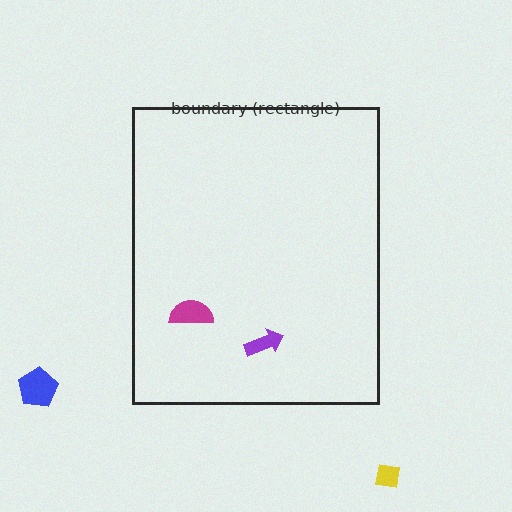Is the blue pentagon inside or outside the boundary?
Outside.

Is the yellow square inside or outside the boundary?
Outside.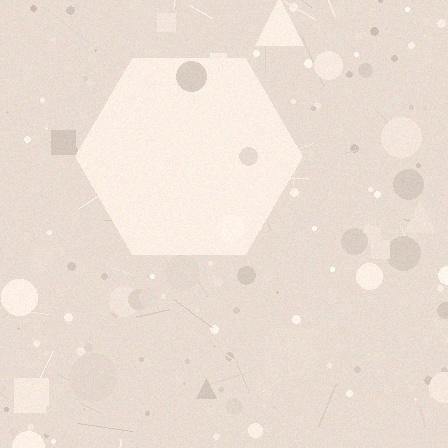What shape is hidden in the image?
A hexagon is hidden in the image.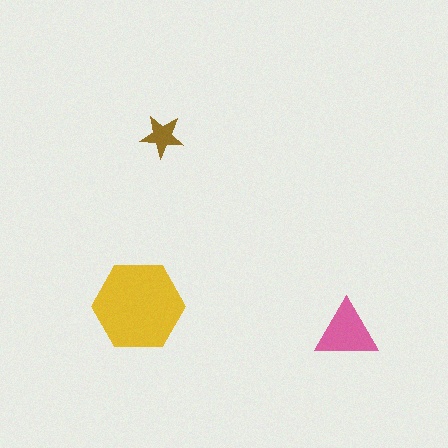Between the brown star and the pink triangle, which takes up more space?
The pink triangle.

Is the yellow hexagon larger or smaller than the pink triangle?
Larger.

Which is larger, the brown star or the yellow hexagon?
The yellow hexagon.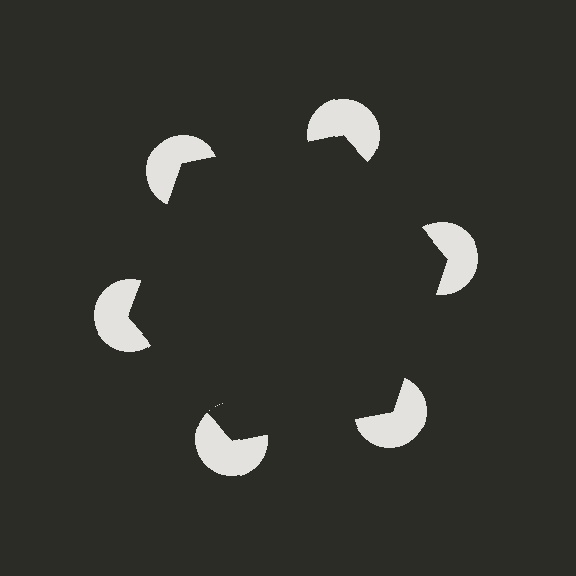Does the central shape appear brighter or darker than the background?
It typically appears slightly darker than the background, even though no actual brightness change is drawn.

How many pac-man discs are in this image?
There are 6 — one at each vertex of the illusory hexagon.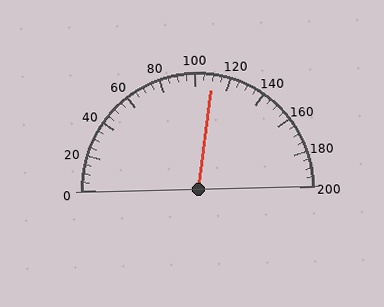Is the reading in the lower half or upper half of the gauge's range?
The reading is in the upper half of the range (0 to 200).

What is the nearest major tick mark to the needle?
The nearest major tick mark is 120.